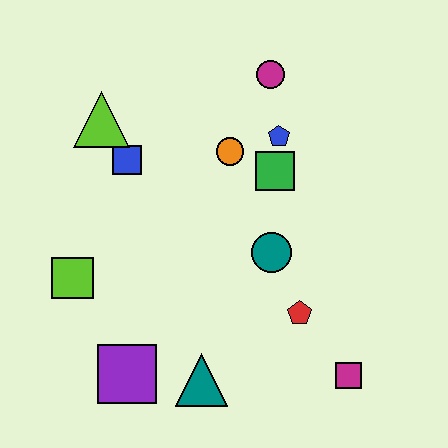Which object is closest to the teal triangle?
The purple square is closest to the teal triangle.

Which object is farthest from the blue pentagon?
The purple square is farthest from the blue pentagon.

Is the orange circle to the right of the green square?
No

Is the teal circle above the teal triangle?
Yes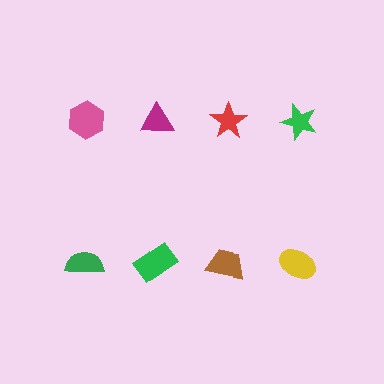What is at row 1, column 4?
A green star.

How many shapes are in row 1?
4 shapes.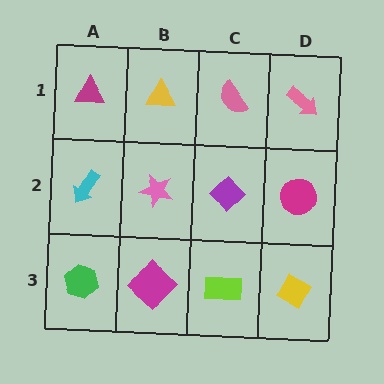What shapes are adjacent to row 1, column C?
A purple diamond (row 2, column C), a yellow triangle (row 1, column B), a pink arrow (row 1, column D).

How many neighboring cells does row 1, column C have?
3.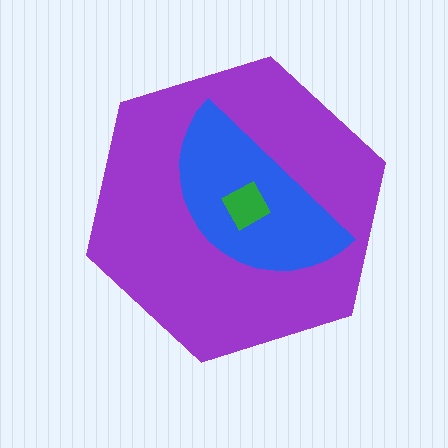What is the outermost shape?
The purple hexagon.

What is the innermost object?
The green diamond.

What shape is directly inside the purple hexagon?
The blue semicircle.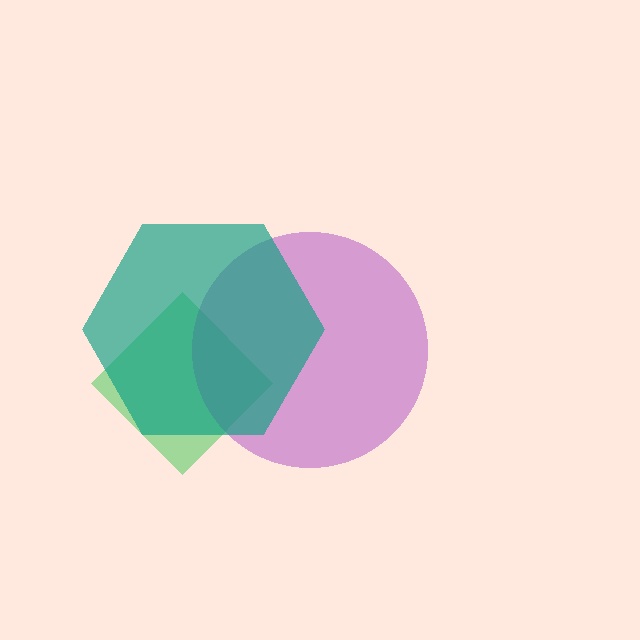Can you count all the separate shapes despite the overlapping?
Yes, there are 3 separate shapes.